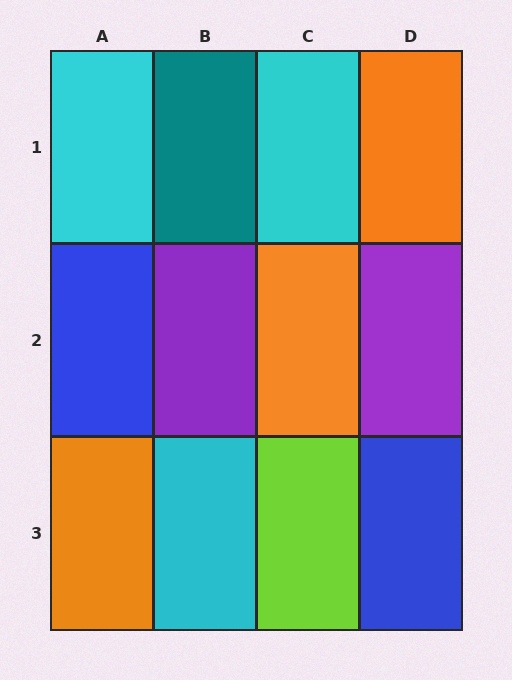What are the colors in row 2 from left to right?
Blue, purple, orange, purple.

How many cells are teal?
1 cell is teal.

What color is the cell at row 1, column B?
Teal.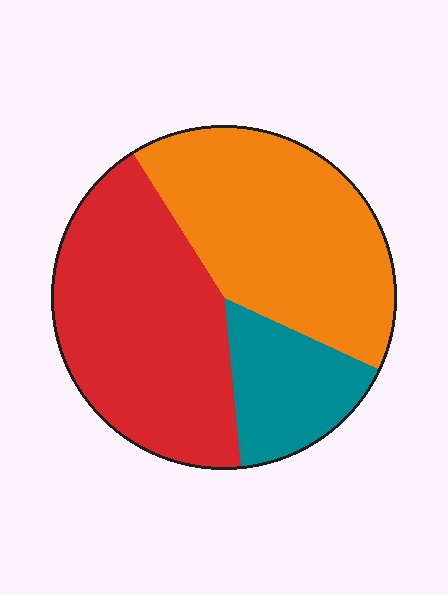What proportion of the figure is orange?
Orange takes up between a quarter and a half of the figure.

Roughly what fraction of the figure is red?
Red covers roughly 45% of the figure.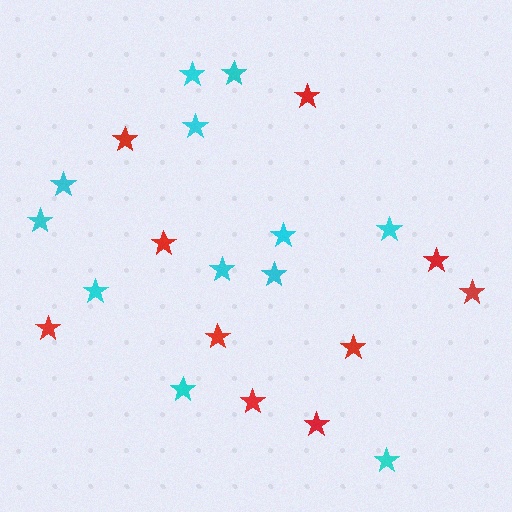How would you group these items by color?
There are 2 groups: one group of cyan stars (12) and one group of red stars (10).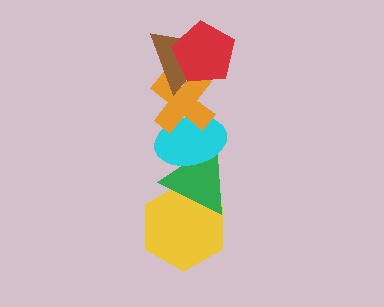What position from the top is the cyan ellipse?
The cyan ellipse is 4th from the top.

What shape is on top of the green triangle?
The cyan ellipse is on top of the green triangle.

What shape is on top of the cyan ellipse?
The orange cross is on top of the cyan ellipse.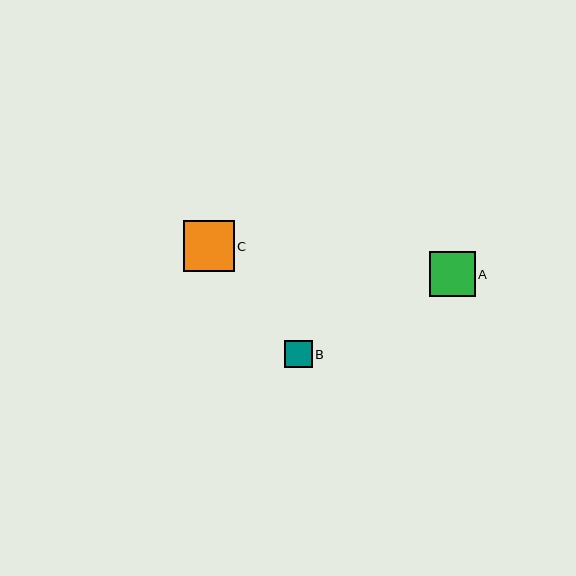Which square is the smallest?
Square B is the smallest with a size of approximately 27 pixels.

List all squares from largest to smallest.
From largest to smallest: C, A, B.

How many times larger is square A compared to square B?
Square A is approximately 1.7 times the size of square B.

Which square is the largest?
Square C is the largest with a size of approximately 51 pixels.